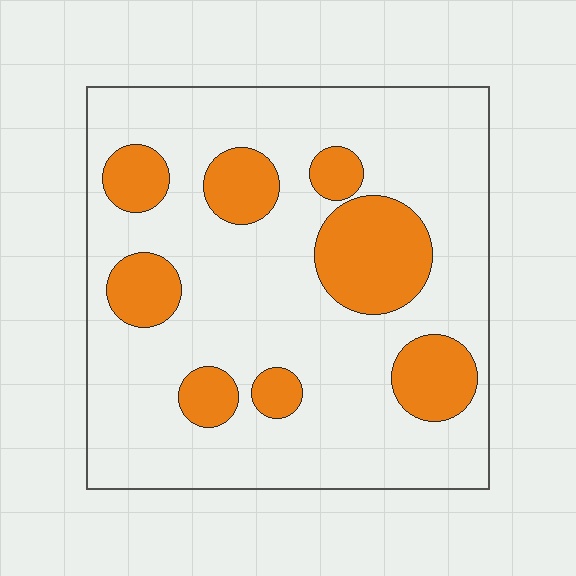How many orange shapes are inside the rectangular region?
8.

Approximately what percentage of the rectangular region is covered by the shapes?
Approximately 25%.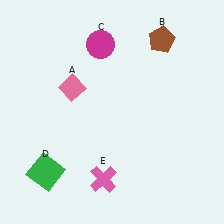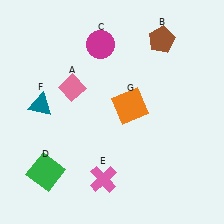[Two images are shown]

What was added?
A teal triangle (F), an orange square (G) were added in Image 2.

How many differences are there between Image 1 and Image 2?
There are 2 differences between the two images.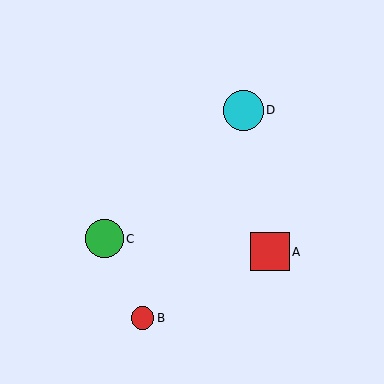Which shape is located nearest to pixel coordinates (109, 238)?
The green circle (labeled C) at (104, 239) is nearest to that location.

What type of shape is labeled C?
Shape C is a green circle.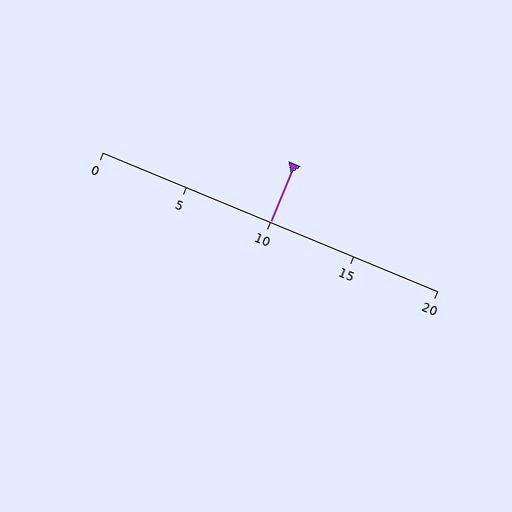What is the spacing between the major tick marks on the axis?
The major ticks are spaced 5 apart.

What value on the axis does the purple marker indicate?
The marker indicates approximately 10.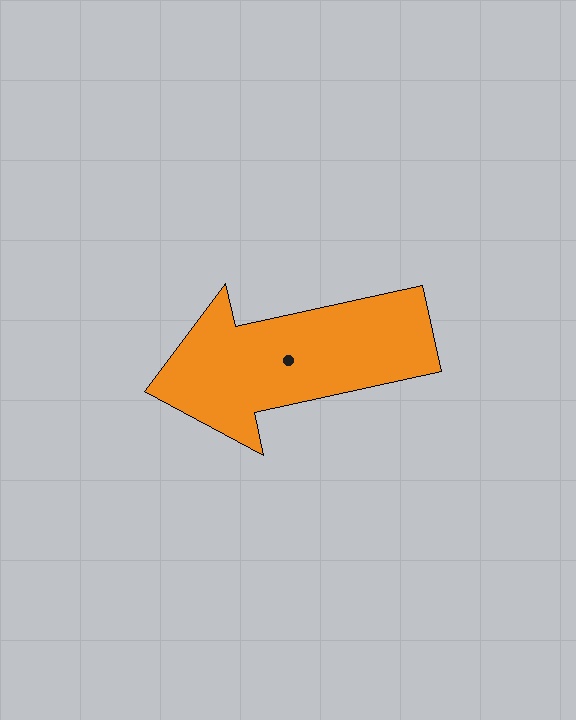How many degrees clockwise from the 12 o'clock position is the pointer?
Approximately 258 degrees.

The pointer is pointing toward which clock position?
Roughly 9 o'clock.